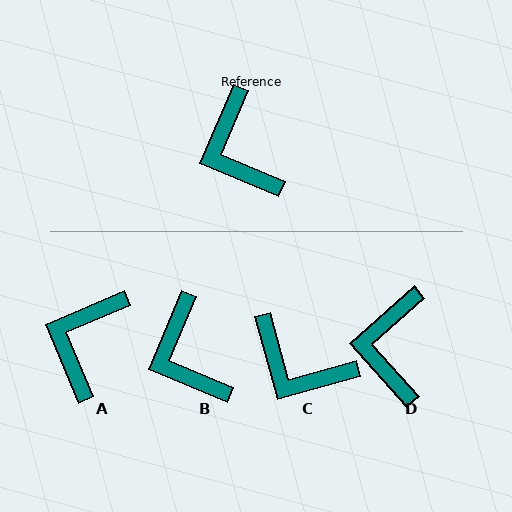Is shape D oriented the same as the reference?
No, it is off by about 25 degrees.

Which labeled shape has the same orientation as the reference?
B.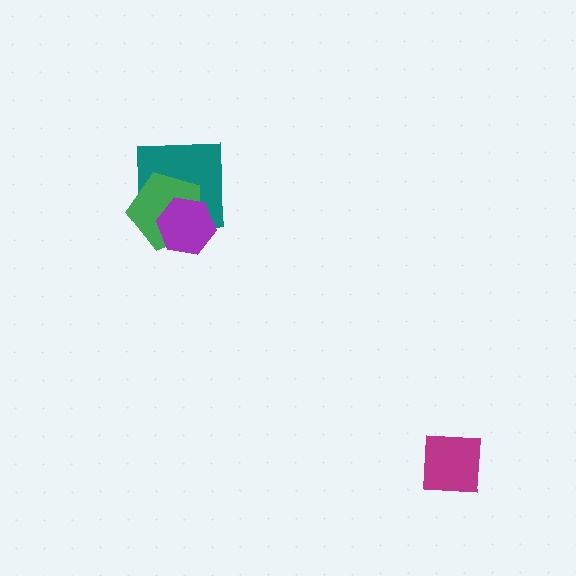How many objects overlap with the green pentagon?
2 objects overlap with the green pentagon.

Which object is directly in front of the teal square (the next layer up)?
The green pentagon is directly in front of the teal square.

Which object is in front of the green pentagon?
The purple hexagon is in front of the green pentagon.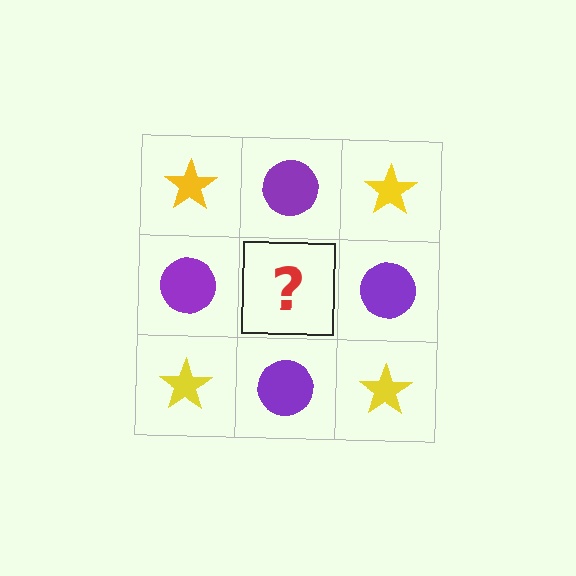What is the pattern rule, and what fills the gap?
The rule is that it alternates yellow star and purple circle in a checkerboard pattern. The gap should be filled with a yellow star.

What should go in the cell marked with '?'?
The missing cell should contain a yellow star.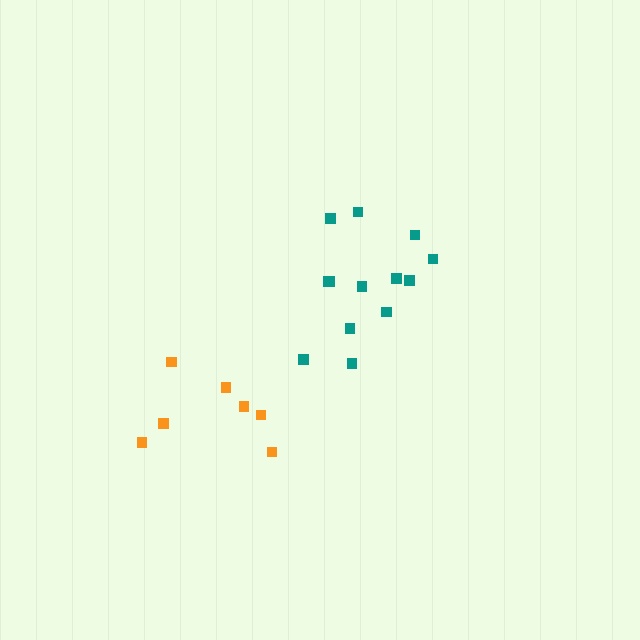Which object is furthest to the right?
The teal cluster is rightmost.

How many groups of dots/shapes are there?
There are 2 groups.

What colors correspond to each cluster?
The clusters are colored: orange, teal.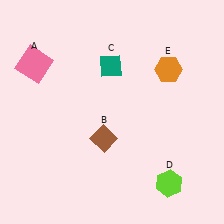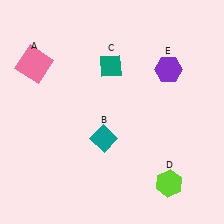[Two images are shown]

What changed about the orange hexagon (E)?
In Image 1, E is orange. In Image 2, it changed to purple.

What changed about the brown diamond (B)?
In Image 1, B is brown. In Image 2, it changed to teal.